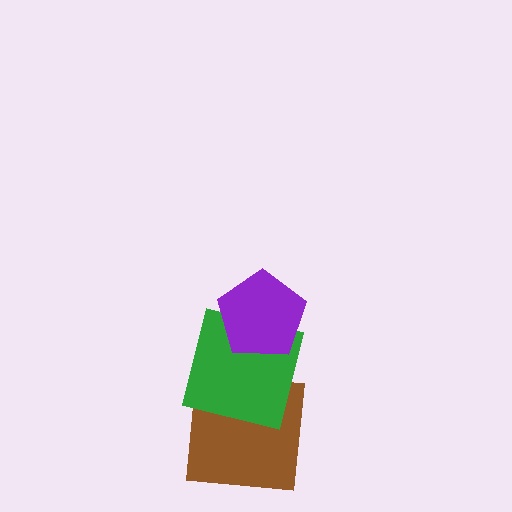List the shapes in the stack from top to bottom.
From top to bottom: the purple pentagon, the green square, the brown square.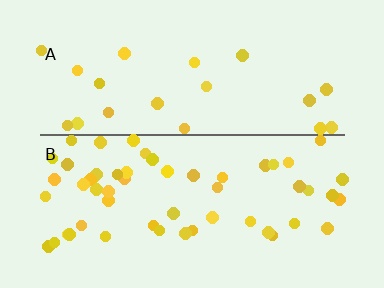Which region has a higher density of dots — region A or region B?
B (the bottom).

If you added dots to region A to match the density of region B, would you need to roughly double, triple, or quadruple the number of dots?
Approximately triple.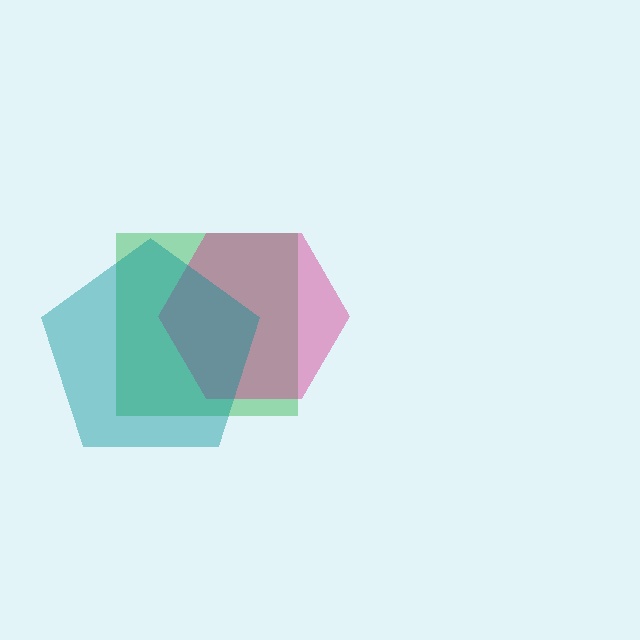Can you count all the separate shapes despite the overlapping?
Yes, there are 3 separate shapes.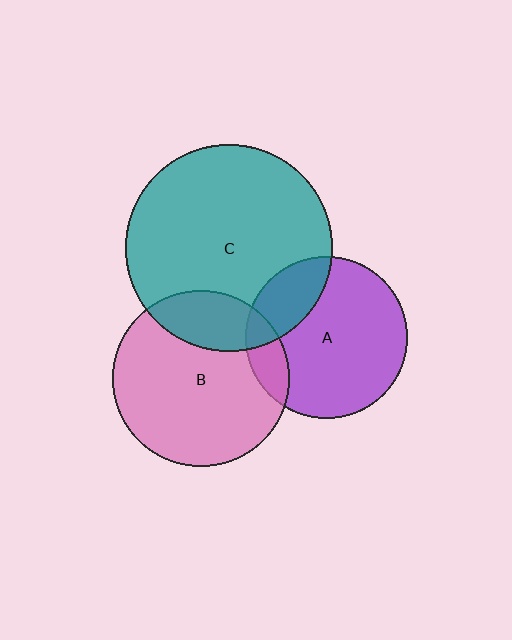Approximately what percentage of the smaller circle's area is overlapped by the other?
Approximately 20%.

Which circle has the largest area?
Circle C (teal).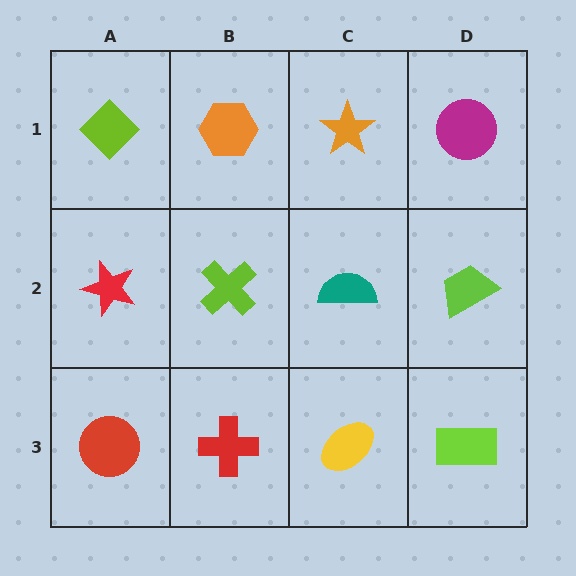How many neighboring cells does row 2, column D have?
3.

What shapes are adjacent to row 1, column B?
A lime cross (row 2, column B), a lime diamond (row 1, column A), an orange star (row 1, column C).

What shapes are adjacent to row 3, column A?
A red star (row 2, column A), a red cross (row 3, column B).